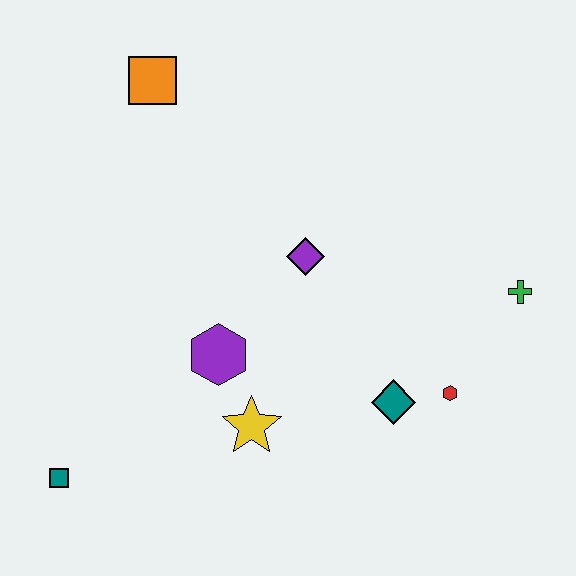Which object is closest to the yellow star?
The purple hexagon is closest to the yellow star.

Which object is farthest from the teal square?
The green cross is farthest from the teal square.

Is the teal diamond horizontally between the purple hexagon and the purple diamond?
No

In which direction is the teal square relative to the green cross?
The teal square is to the left of the green cross.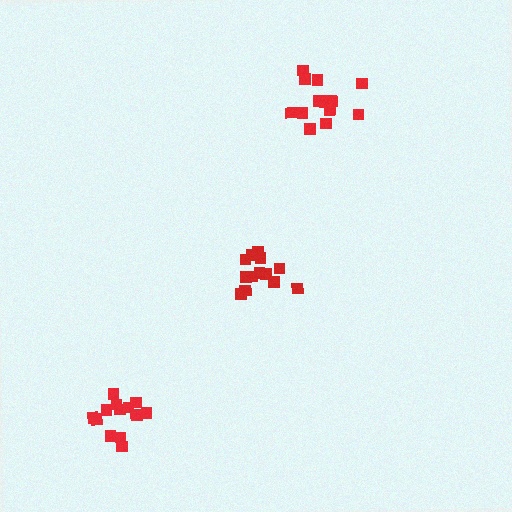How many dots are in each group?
Group 1: 13 dots, Group 2: 13 dots, Group 3: 16 dots (42 total).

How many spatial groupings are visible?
There are 3 spatial groupings.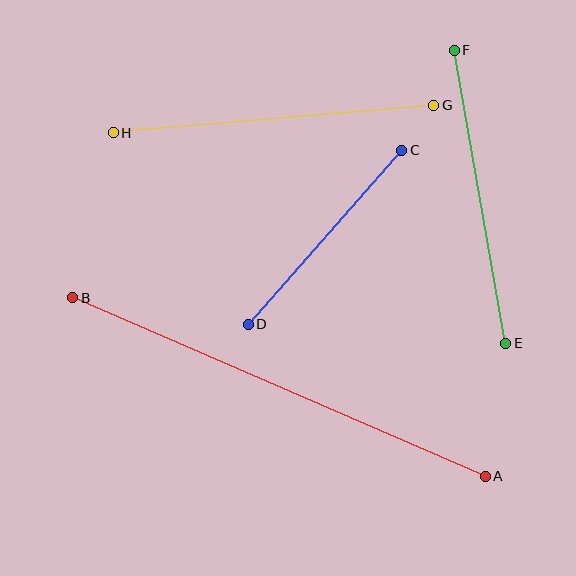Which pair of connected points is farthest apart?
Points A and B are farthest apart.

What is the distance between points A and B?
The distance is approximately 449 pixels.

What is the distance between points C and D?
The distance is approximately 232 pixels.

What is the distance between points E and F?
The distance is approximately 298 pixels.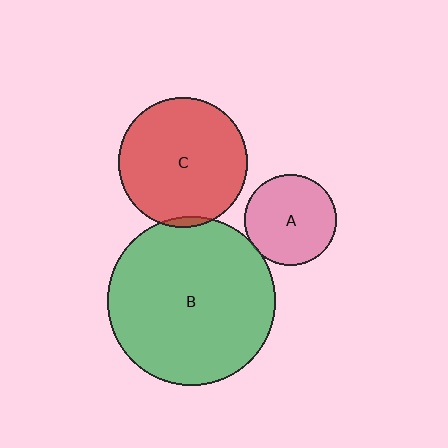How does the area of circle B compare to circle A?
Approximately 3.4 times.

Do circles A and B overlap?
Yes.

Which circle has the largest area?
Circle B (green).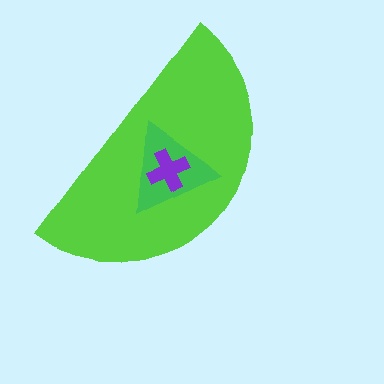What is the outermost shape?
The lime semicircle.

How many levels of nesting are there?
3.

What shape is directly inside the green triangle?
The purple cross.